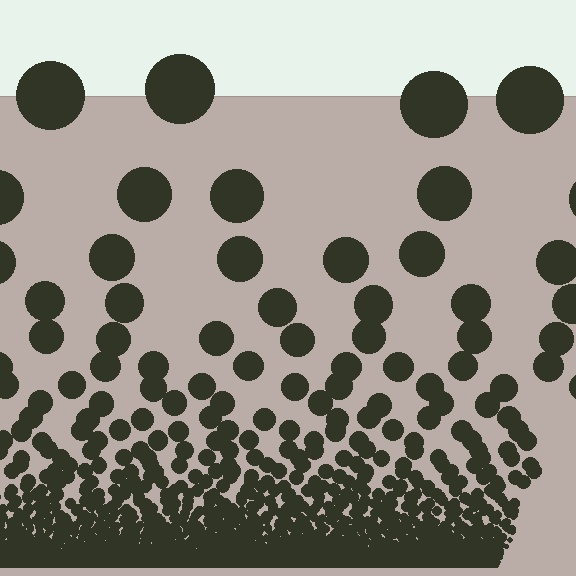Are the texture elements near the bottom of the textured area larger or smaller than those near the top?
Smaller. The gradient is inverted — elements near the bottom are smaller and denser.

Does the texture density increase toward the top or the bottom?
Density increases toward the bottom.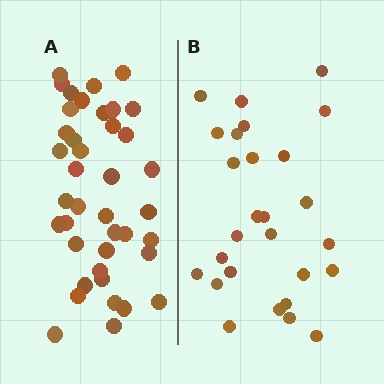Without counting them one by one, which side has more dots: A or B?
Region A (the left region) has more dots.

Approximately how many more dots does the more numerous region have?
Region A has approximately 15 more dots than region B.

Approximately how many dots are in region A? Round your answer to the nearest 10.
About 40 dots.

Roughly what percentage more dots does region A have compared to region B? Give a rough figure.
About 50% more.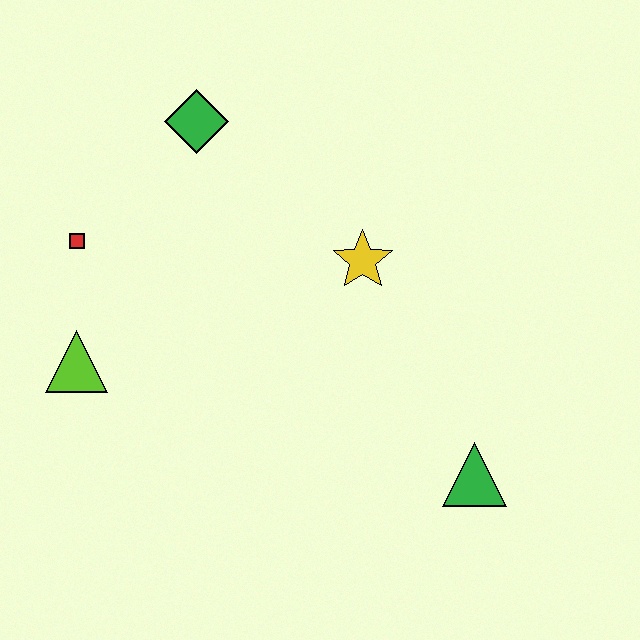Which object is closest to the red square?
The lime triangle is closest to the red square.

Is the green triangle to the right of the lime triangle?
Yes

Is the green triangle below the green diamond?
Yes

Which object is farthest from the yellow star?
The lime triangle is farthest from the yellow star.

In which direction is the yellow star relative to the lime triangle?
The yellow star is to the right of the lime triangle.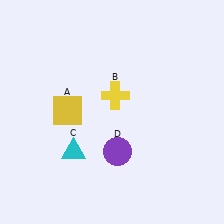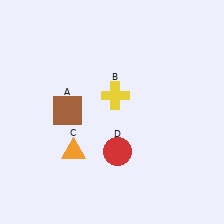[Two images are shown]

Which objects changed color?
A changed from yellow to brown. C changed from cyan to orange. D changed from purple to red.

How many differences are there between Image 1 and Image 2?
There are 3 differences between the two images.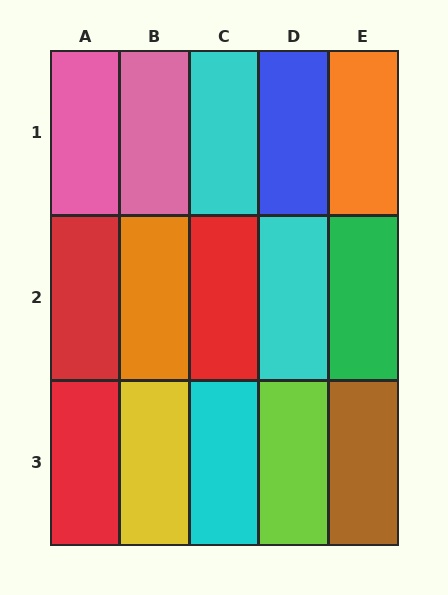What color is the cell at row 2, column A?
Red.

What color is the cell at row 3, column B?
Yellow.